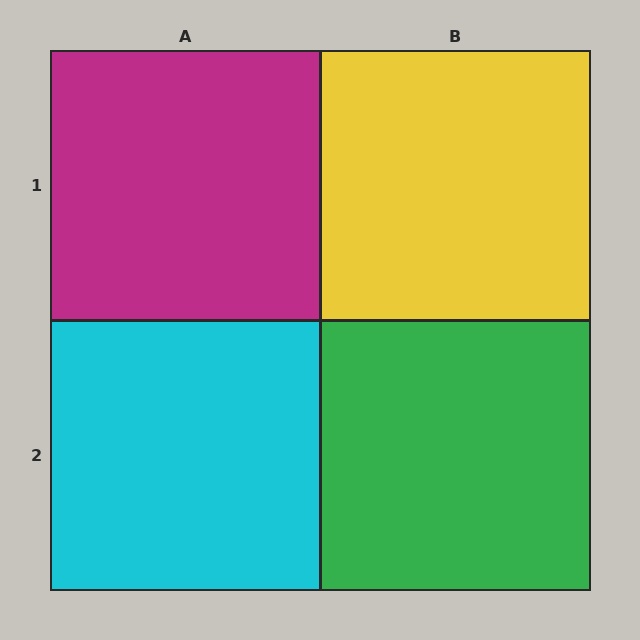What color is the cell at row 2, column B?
Green.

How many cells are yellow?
1 cell is yellow.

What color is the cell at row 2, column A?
Cyan.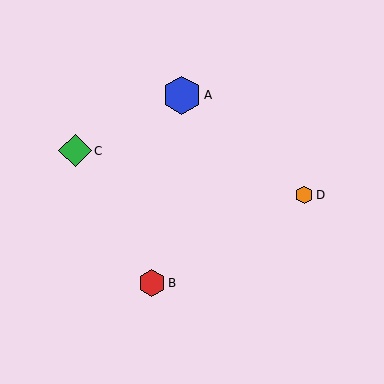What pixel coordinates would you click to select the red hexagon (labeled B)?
Click at (152, 283) to select the red hexagon B.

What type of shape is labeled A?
Shape A is a blue hexagon.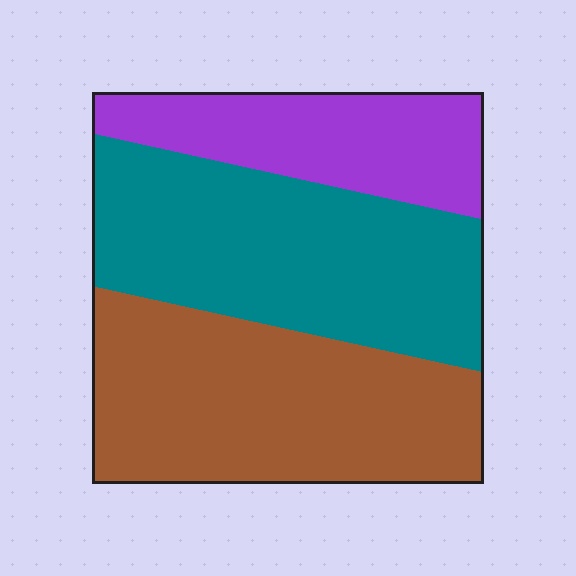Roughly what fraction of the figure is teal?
Teal takes up about two fifths (2/5) of the figure.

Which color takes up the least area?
Purple, at roughly 20%.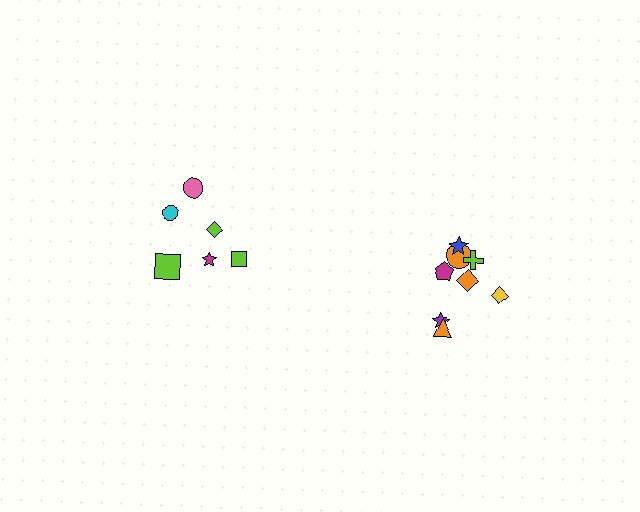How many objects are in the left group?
There are 6 objects.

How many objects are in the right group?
There are 8 objects.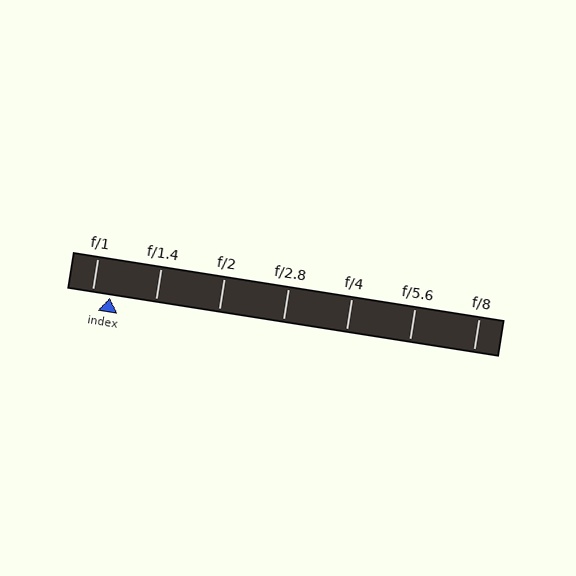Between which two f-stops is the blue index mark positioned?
The index mark is between f/1 and f/1.4.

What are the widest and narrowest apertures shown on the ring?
The widest aperture shown is f/1 and the narrowest is f/8.